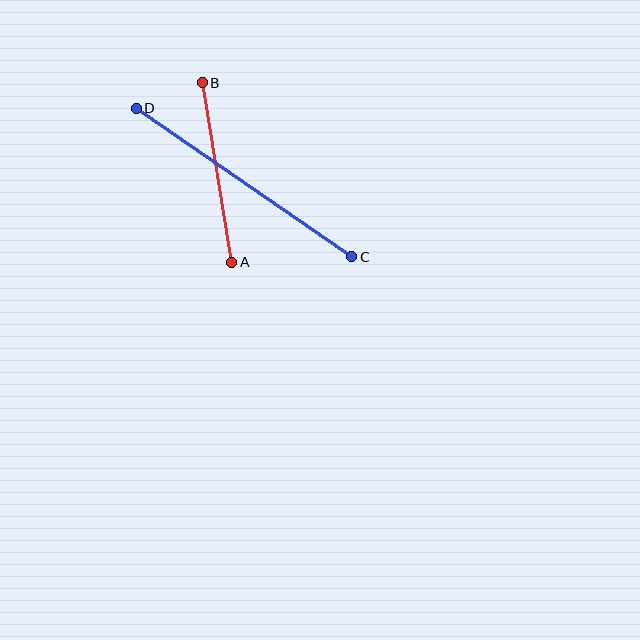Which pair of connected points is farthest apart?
Points C and D are farthest apart.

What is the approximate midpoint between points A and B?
The midpoint is at approximately (217, 172) pixels.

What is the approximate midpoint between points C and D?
The midpoint is at approximately (244, 183) pixels.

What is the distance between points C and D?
The distance is approximately 261 pixels.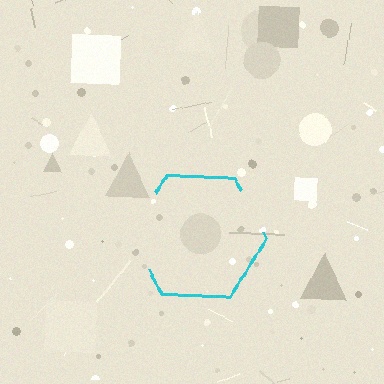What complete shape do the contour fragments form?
The contour fragments form a hexagon.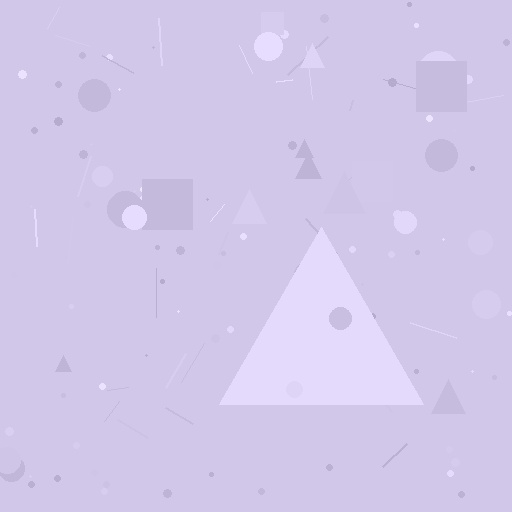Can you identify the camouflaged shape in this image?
The camouflaged shape is a triangle.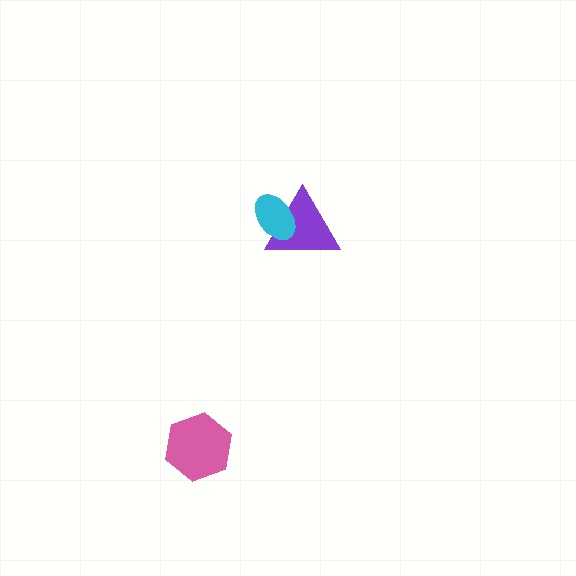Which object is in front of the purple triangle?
The cyan ellipse is in front of the purple triangle.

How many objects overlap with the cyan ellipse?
1 object overlaps with the cyan ellipse.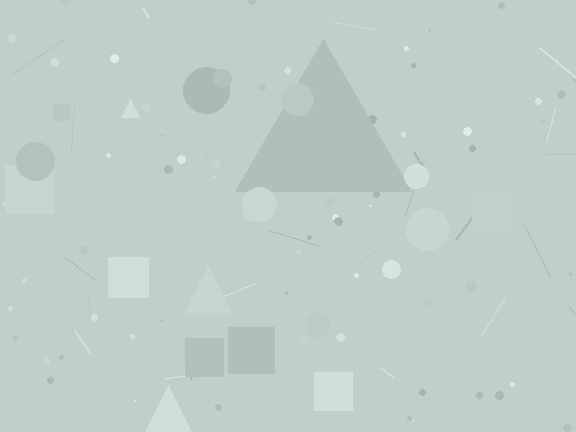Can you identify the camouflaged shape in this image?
The camouflaged shape is a triangle.